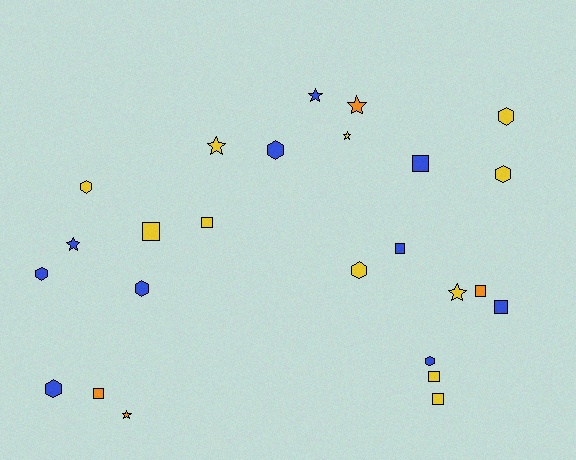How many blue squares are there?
There are 3 blue squares.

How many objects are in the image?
There are 25 objects.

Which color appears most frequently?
Yellow, with 11 objects.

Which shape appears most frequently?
Hexagon, with 9 objects.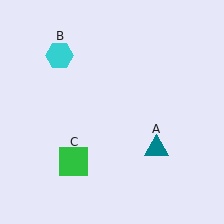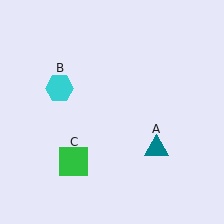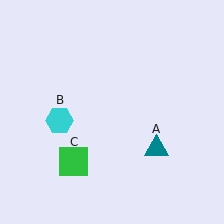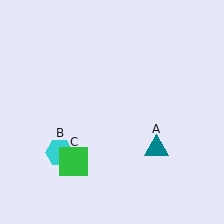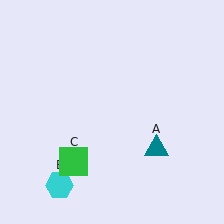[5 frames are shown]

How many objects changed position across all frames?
1 object changed position: cyan hexagon (object B).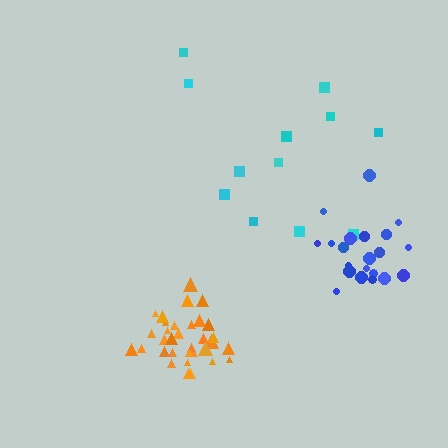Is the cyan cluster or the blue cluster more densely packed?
Blue.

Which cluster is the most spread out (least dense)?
Cyan.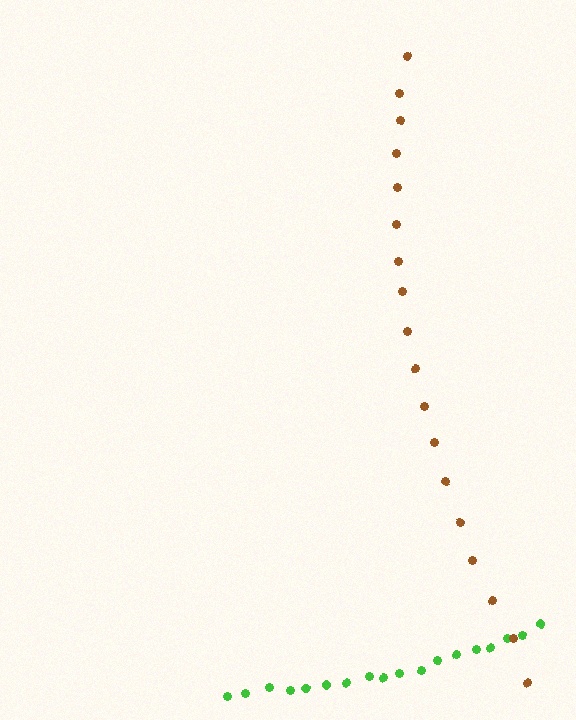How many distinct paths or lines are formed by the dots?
There are 2 distinct paths.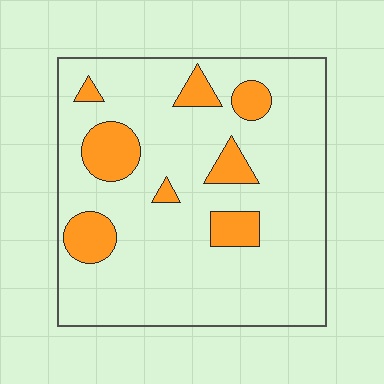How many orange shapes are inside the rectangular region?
8.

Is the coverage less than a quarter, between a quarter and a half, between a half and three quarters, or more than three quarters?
Less than a quarter.